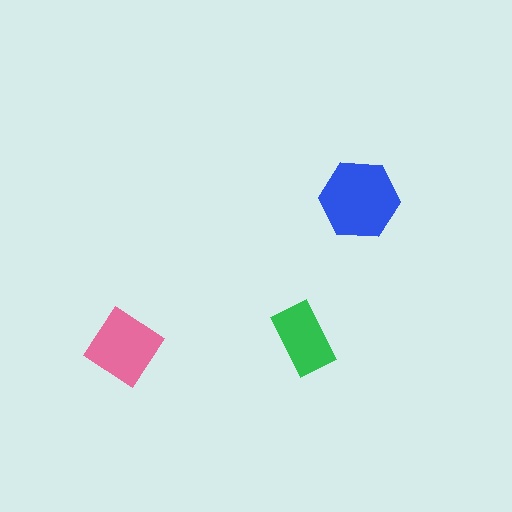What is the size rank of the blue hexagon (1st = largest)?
1st.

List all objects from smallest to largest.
The green rectangle, the pink diamond, the blue hexagon.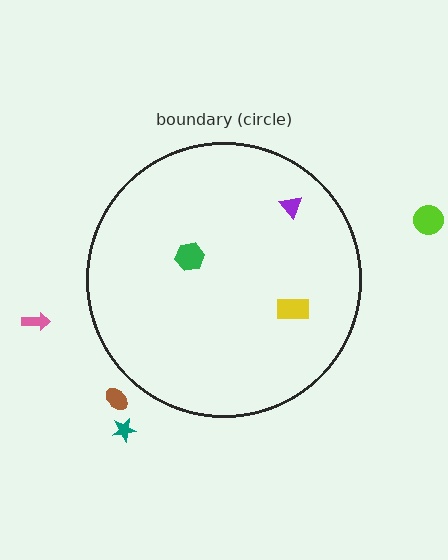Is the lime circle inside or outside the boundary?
Outside.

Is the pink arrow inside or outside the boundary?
Outside.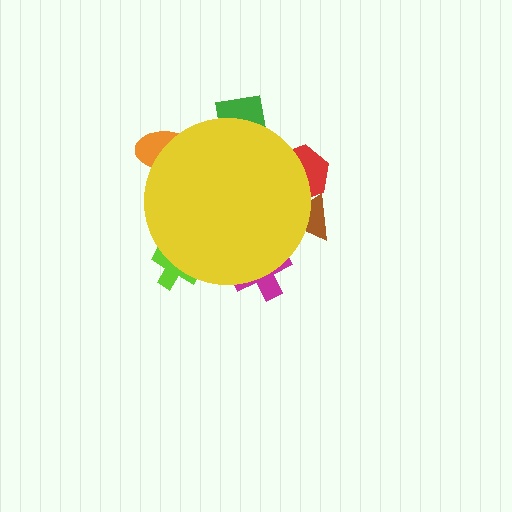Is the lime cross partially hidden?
Yes, the lime cross is partially hidden behind the yellow circle.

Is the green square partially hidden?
Yes, the green square is partially hidden behind the yellow circle.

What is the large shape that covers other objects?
A yellow circle.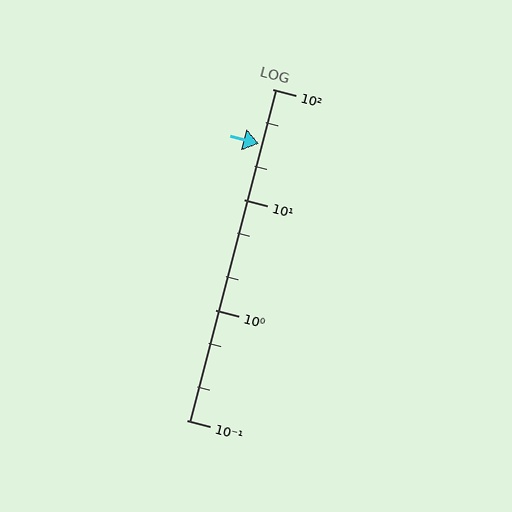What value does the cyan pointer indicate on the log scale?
The pointer indicates approximately 32.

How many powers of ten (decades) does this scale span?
The scale spans 3 decades, from 0.1 to 100.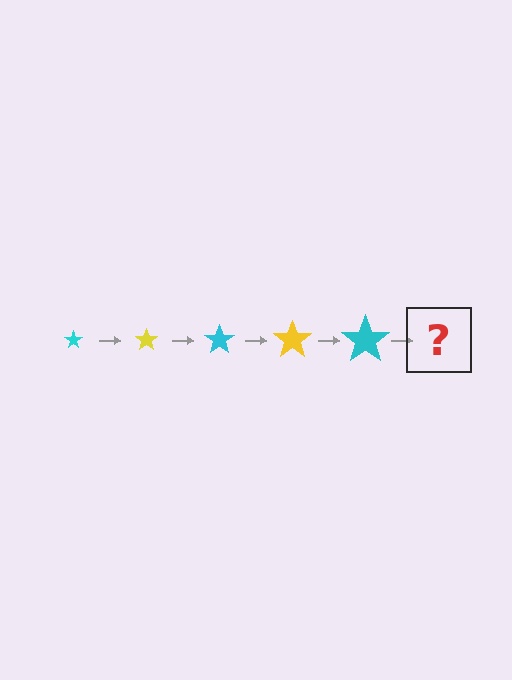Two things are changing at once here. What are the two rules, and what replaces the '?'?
The two rules are that the star grows larger each step and the color cycles through cyan and yellow. The '?' should be a yellow star, larger than the previous one.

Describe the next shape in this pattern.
It should be a yellow star, larger than the previous one.